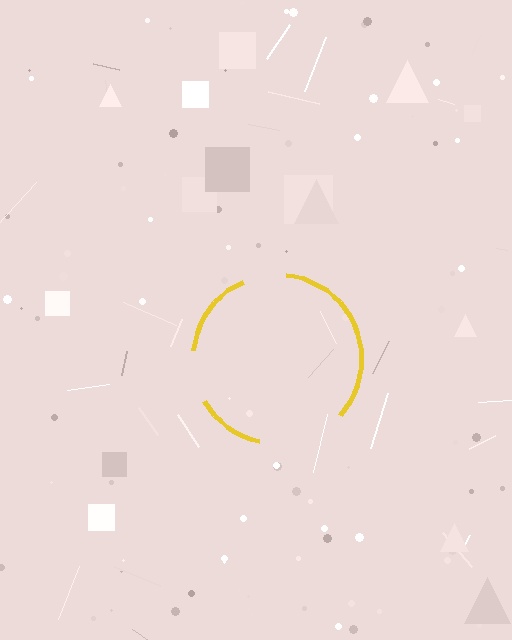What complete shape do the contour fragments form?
The contour fragments form a circle.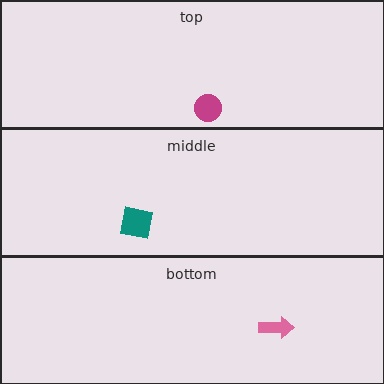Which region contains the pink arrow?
The bottom region.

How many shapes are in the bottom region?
1.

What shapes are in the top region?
The magenta circle.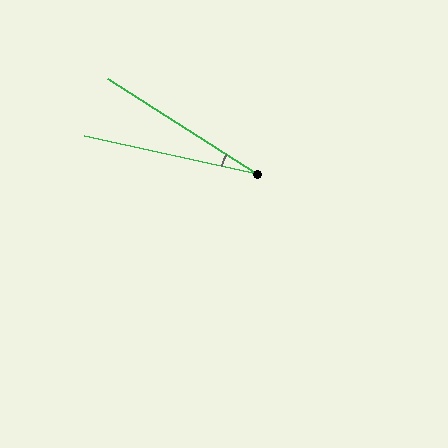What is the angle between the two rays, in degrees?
Approximately 20 degrees.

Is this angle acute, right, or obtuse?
It is acute.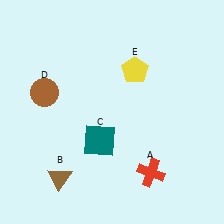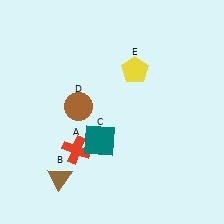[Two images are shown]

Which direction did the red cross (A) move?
The red cross (A) moved left.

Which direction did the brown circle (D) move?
The brown circle (D) moved right.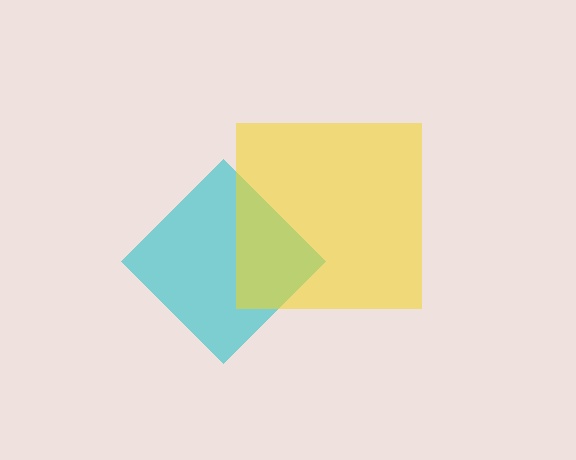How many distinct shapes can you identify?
There are 2 distinct shapes: a cyan diamond, a yellow square.